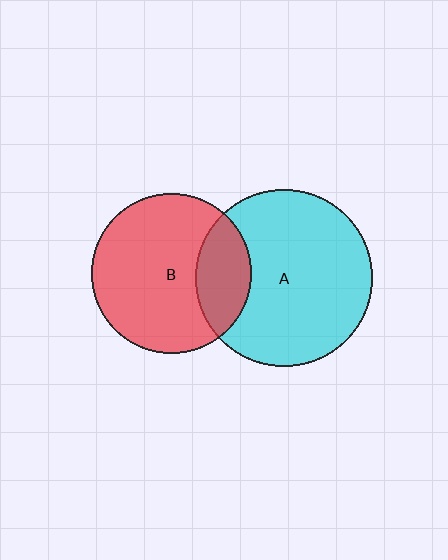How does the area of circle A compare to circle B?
Approximately 1.2 times.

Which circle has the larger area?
Circle A (cyan).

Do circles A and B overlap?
Yes.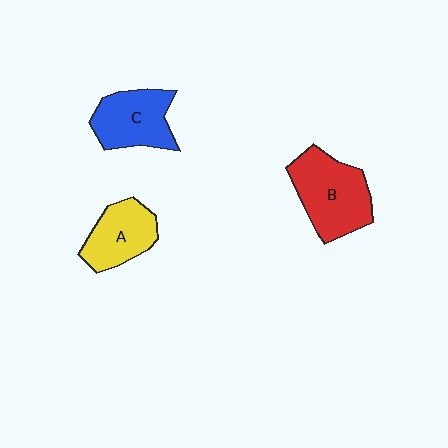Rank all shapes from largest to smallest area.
From largest to smallest: B (red), C (blue), A (yellow).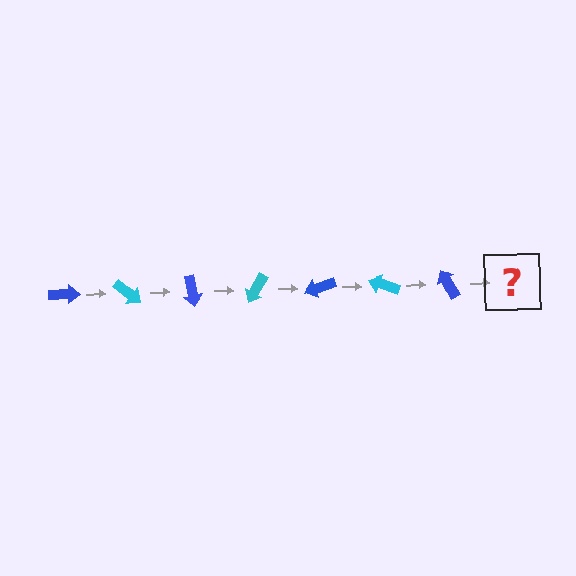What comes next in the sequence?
The next element should be a cyan arrow, rotated 280 degrees from the start.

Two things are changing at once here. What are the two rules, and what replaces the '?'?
The two rules are that it rotates 40 degrees each step and the color cycles through blue and cyan. The '?' should be a cyan arrow, rotated 280 degrees from the start.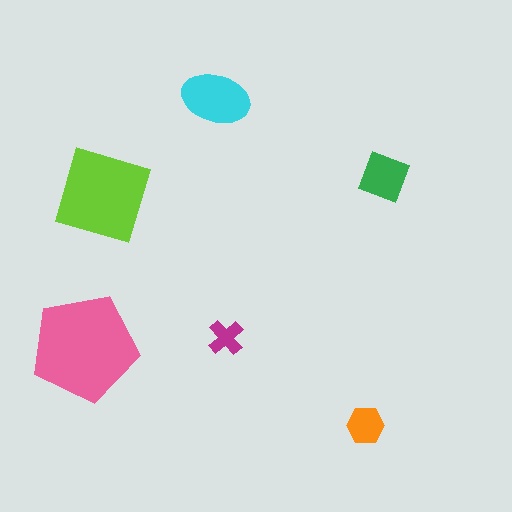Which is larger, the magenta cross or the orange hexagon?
The orange hexagon.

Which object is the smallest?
The magenta cross.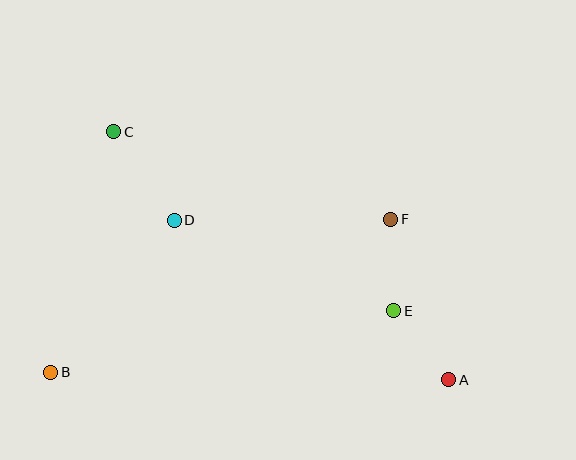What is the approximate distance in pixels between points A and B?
The distance between A and B is approximately 398 pixels.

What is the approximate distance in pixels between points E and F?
The distance between E and F is approximately 92 pixels.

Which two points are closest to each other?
Points A and E are closest to each other.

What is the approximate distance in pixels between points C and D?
The distance between C and D is approximately 107 pixels.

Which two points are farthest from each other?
Points A and C are farthest from each other.